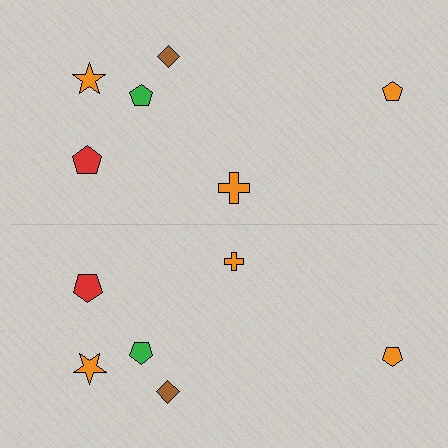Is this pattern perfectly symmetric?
No, the pattern is not perfectly symmetric. The orange cross on the bottom side has a different size than its mirror counterpart.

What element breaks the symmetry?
The orange cross on the bottom side has a different size than its mirror counterpart.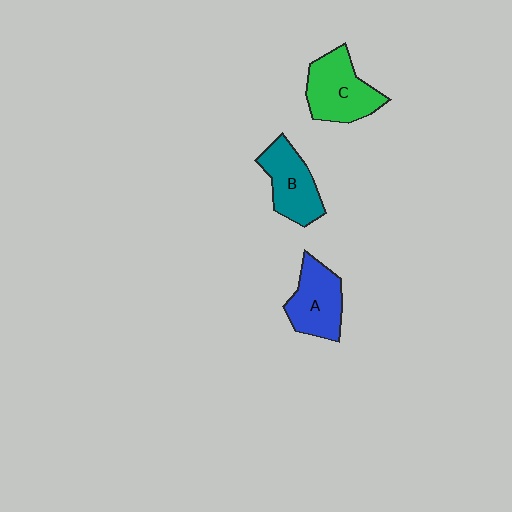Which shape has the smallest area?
Shape A (blue).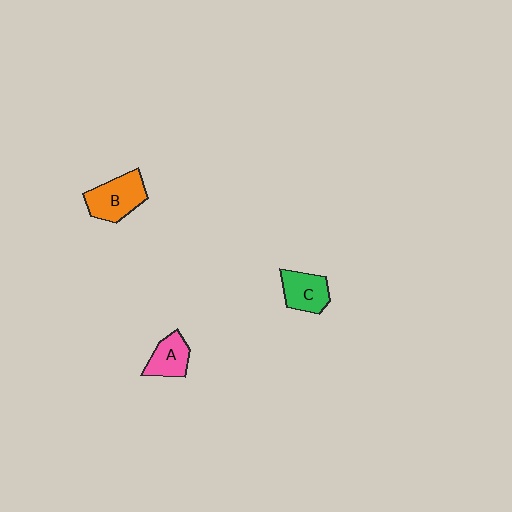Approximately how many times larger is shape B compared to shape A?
Approximately 1.4 times.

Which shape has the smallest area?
Shape A (pink).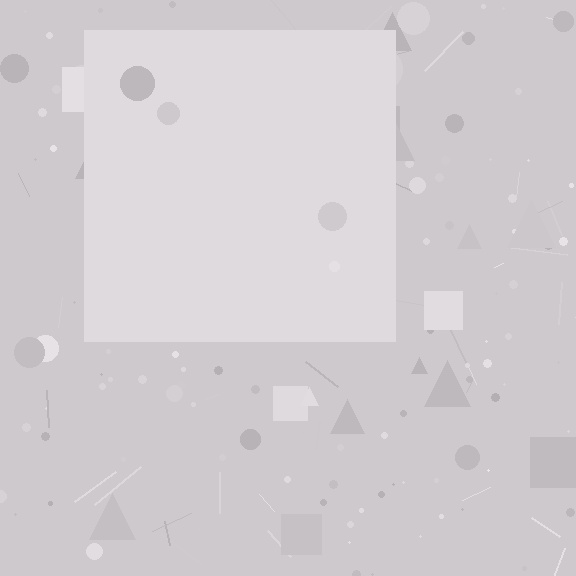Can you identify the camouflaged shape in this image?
The camouflaged shape is a square.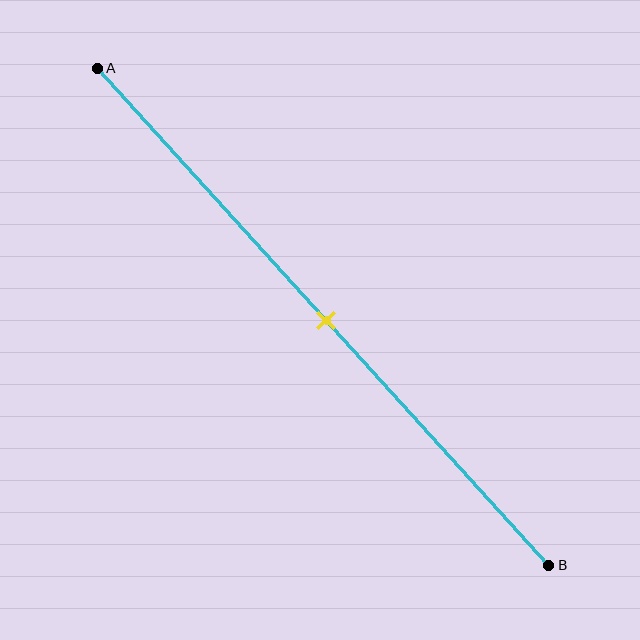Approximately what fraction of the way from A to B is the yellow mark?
The yellow mark is approximately 50% of the way from A to B.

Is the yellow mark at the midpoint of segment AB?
Yes, the mark is approximately at the midpoint.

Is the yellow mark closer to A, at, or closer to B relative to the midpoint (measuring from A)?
The yellow mark is approximately at the midpoint of segment AB.